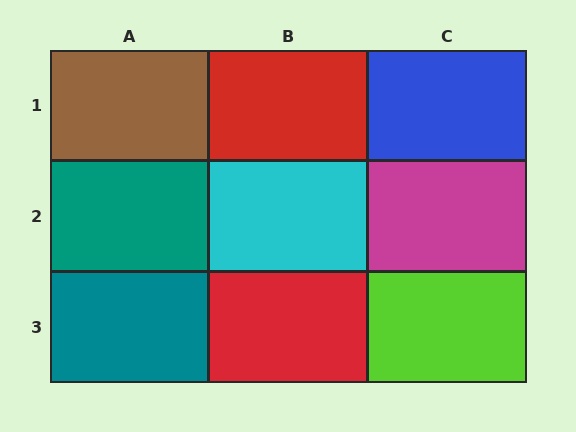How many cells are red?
2 cells are red.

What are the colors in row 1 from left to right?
Brown, red, blue.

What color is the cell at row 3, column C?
Lime.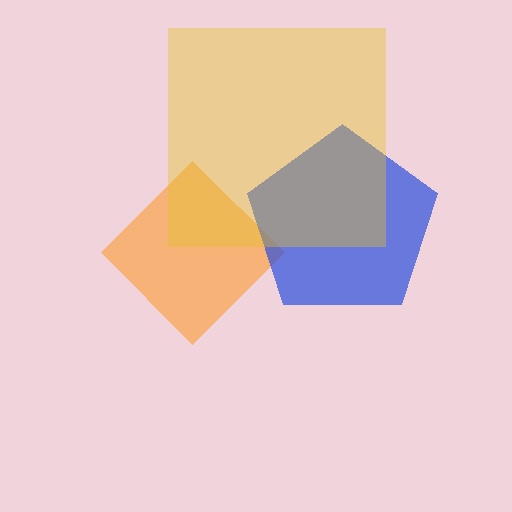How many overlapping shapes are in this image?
There are 3 overlapping shapes in the image.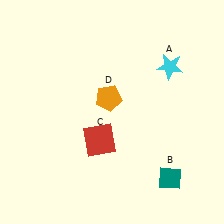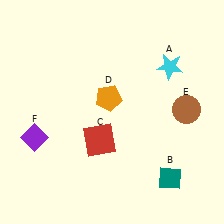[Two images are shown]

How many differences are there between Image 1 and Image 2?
There are 2 differences between the two images.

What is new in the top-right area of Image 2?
A brown circle (E) was added in the top-right area of Image 2.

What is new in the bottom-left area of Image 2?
A purple diamond (F) was added in the bottom-left area of Image 2.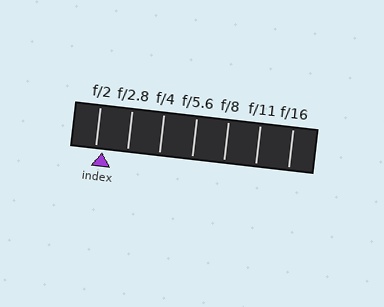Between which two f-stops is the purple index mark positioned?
The index mark is between f/2 and f/2.8.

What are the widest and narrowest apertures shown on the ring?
The widest aperture shown is f/2 and the narrowest is f/16.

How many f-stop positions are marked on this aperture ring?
There are 7 f-stop positions marked.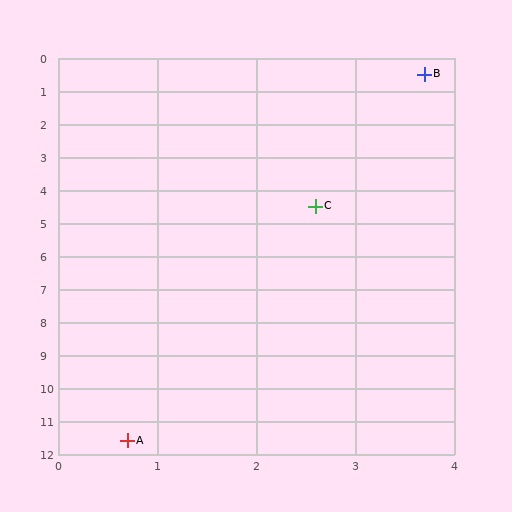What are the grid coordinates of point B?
Point B is at approximately (3.7, 0.5).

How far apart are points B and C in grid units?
Points B and C are about 4.1 grid units apart.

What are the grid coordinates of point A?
Point A is at approximately (0.7, 11.6).